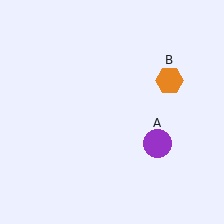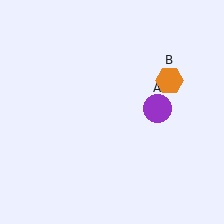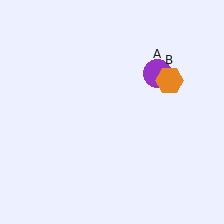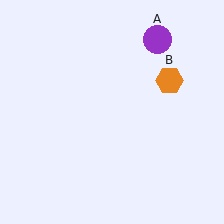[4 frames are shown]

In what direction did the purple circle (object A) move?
The purple circle (object A) moved up.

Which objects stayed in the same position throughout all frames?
Orange hexagon (object B) remained stationary.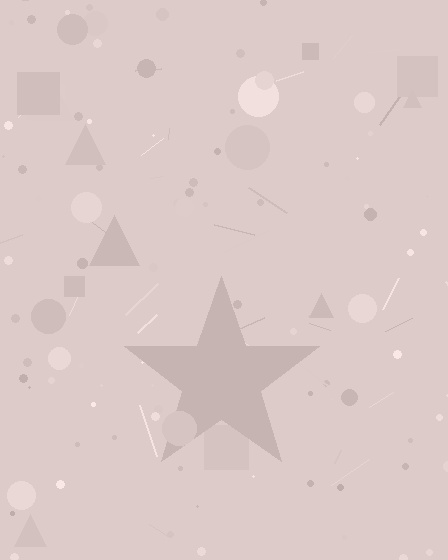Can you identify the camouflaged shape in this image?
The camouflaged shape is a star.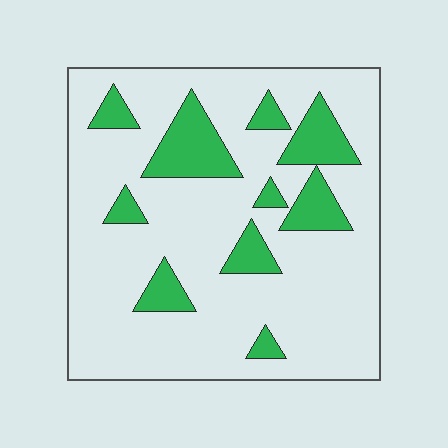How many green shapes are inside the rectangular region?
10.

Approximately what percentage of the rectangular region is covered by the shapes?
Approximately 20%.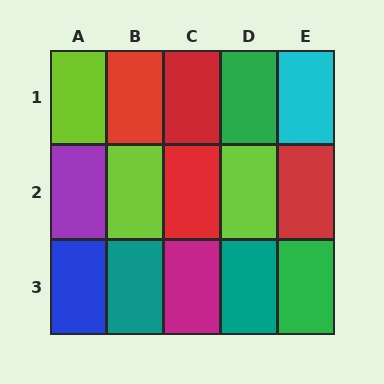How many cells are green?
2 cells are green.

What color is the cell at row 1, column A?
Lime.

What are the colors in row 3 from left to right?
Blue, teal, magenta, teal, green.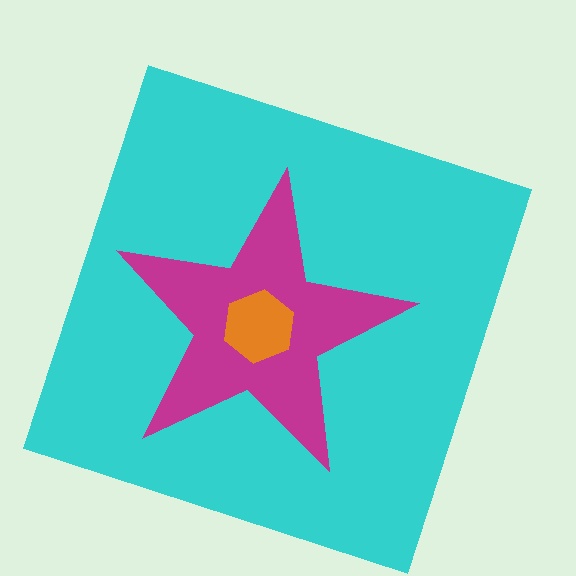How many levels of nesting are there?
3.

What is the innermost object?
The orange hexagon.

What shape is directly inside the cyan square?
The magenta star.